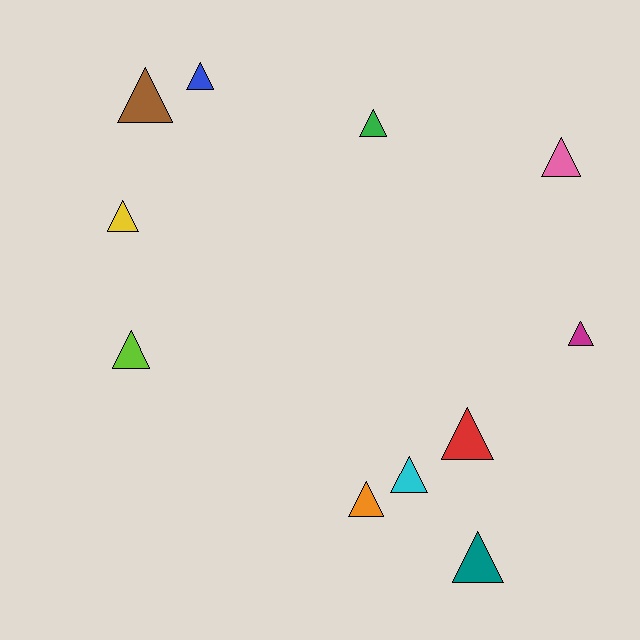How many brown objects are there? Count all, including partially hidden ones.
There is 1 brown object.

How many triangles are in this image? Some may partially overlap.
There are 11 triangles.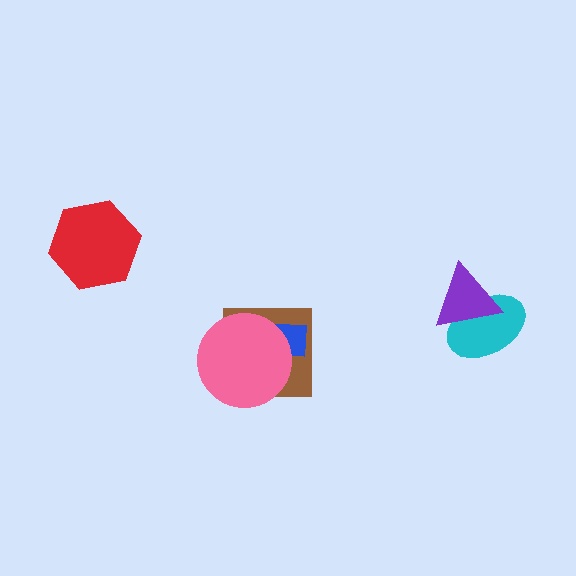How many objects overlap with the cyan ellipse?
1 object overlaps with the cyan ellipse.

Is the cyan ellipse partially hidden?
Yes, it is partially covered by another shape.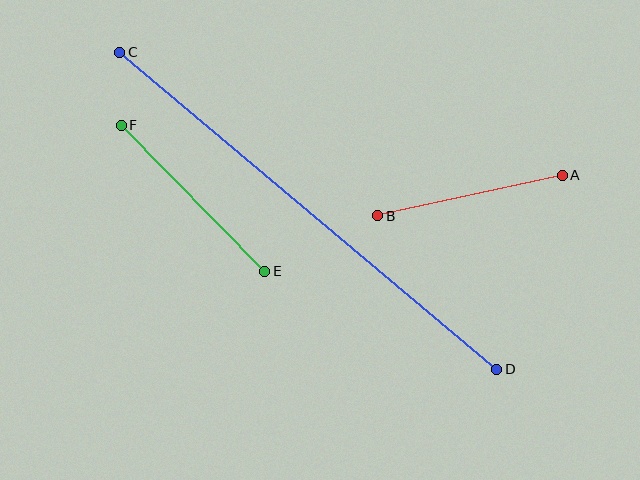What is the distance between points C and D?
The distance is approximately 493 pixels.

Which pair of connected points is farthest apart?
Points C and D are farthest apart.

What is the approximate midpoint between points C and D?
The midpoint is at approximately (308, 211) pixels.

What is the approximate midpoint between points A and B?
The midpoint is at approximately (470, 196) pixels.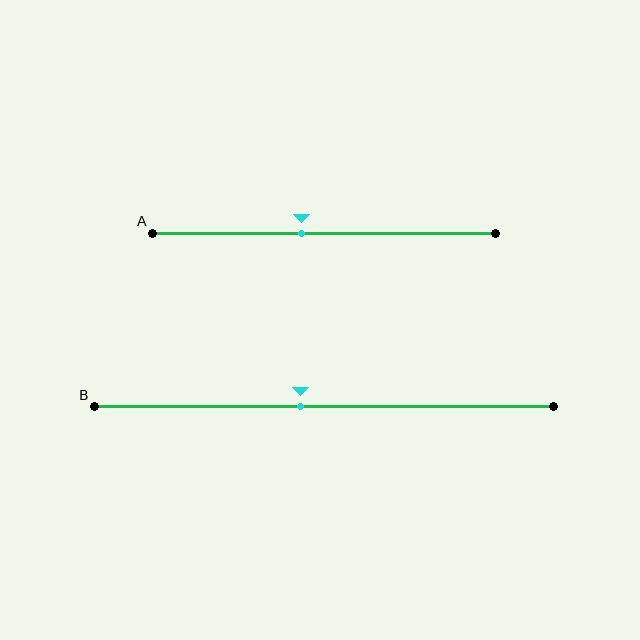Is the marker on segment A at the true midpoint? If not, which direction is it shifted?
No, the marker on segment A is shifted to the left by about 6% of the segment length.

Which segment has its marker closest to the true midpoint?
Segment B has its marker closest to the true midpoint.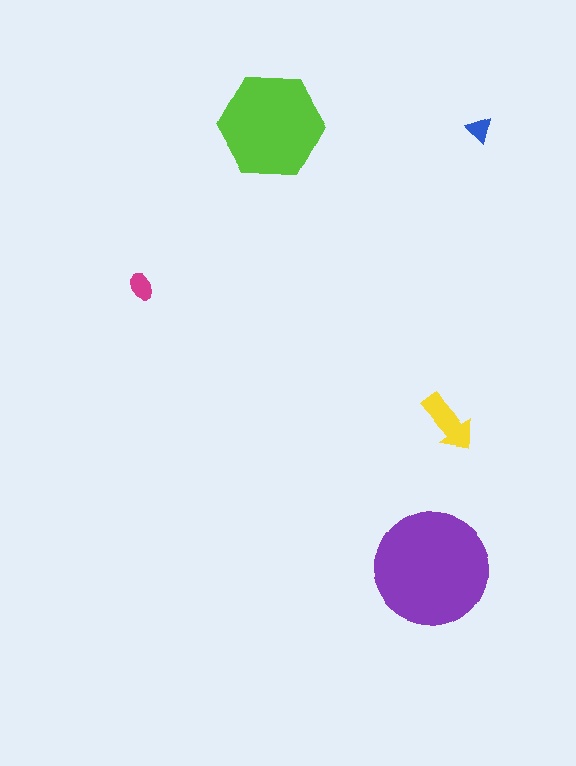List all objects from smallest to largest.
The blue triangle, the magenta ellipse, the yellow arrow, the lime hexagon, the purple circle.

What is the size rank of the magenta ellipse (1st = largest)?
4th.